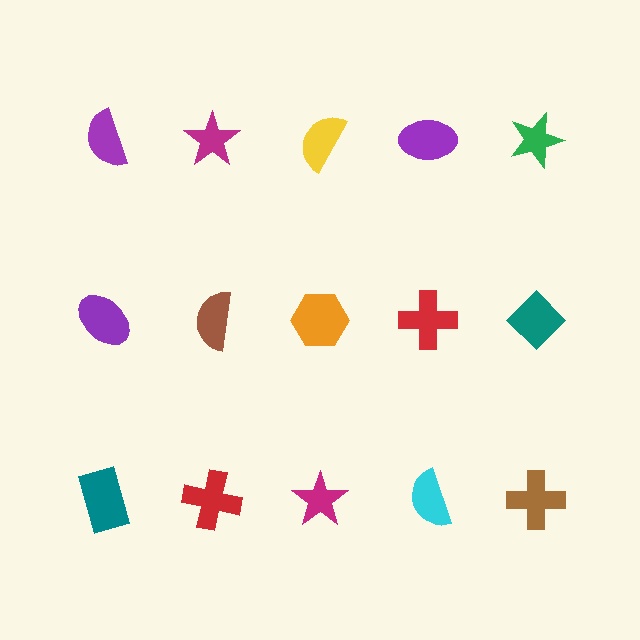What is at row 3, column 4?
A cyan semicircle.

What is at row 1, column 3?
A yellow semicircle.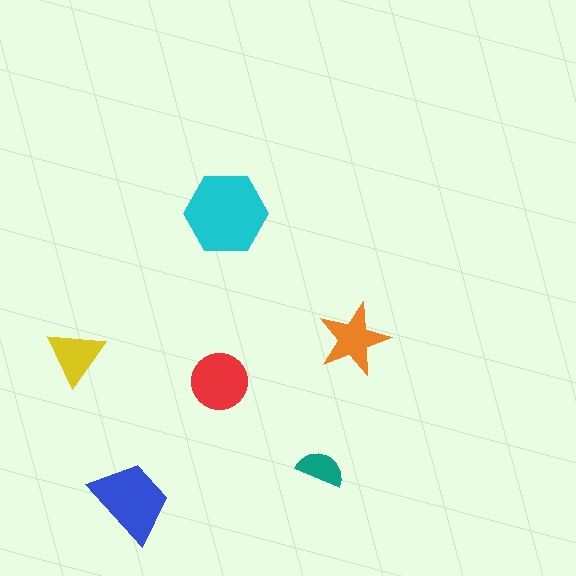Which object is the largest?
The cyan hexagon.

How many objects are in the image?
There are 6 objects in the image.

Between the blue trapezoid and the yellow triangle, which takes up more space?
The blue trapezoid.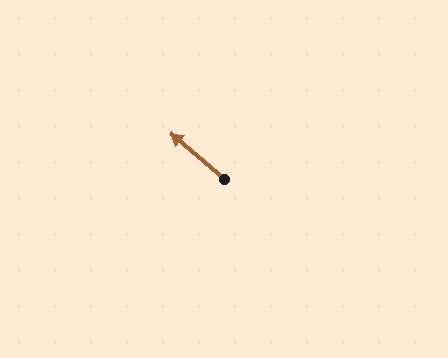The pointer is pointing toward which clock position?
Roughly 10 o'clock.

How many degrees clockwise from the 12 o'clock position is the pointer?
Approximately 310 degrees.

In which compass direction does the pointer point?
Northwest.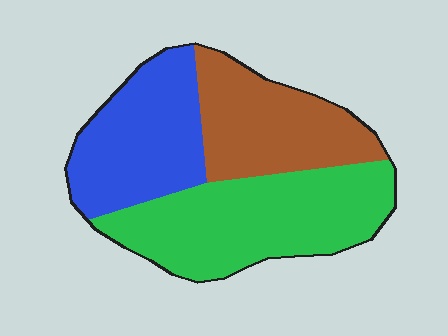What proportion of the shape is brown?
Brown covers roughly 30% of the shape.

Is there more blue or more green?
Green.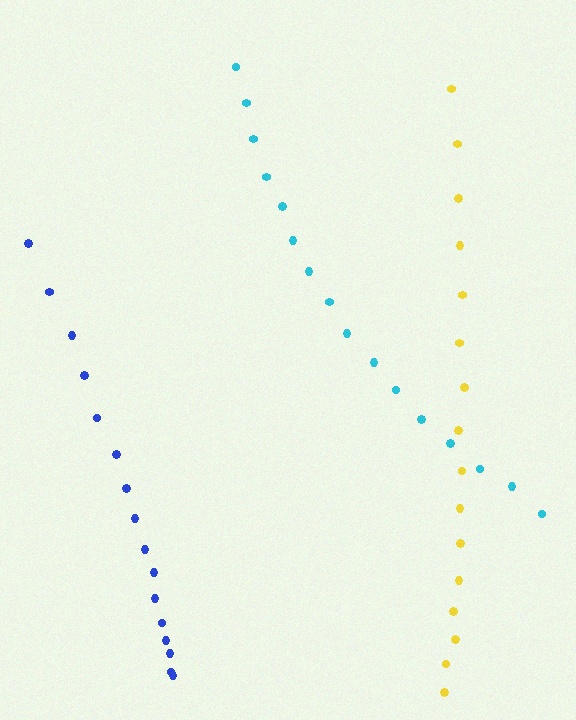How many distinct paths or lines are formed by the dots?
There are 3 distinct paths.